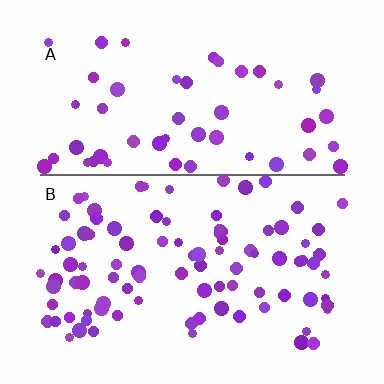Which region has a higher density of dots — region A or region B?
B (the bottom).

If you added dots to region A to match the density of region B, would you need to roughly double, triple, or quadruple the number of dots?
Approximately double.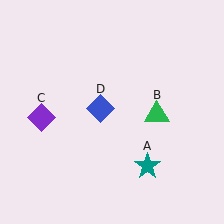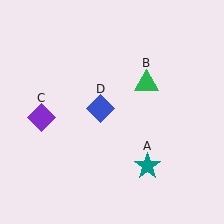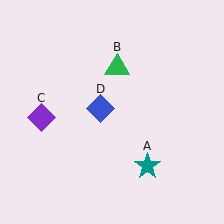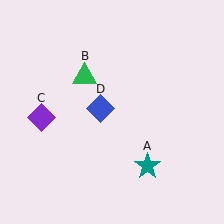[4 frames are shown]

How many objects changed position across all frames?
1 object changed position: green triangle (object B).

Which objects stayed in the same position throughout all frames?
Teal star (object A) and purple diamond (object C) and blue diamond (object D) remained stationary.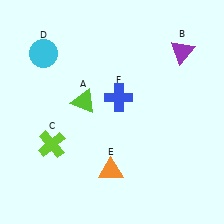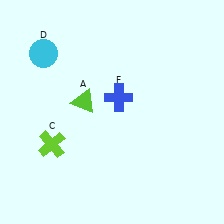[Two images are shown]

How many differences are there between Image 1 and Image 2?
There are 2 differences between the two images.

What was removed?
The purple triangle (B), the orange triangle (E) were removed in Image 2.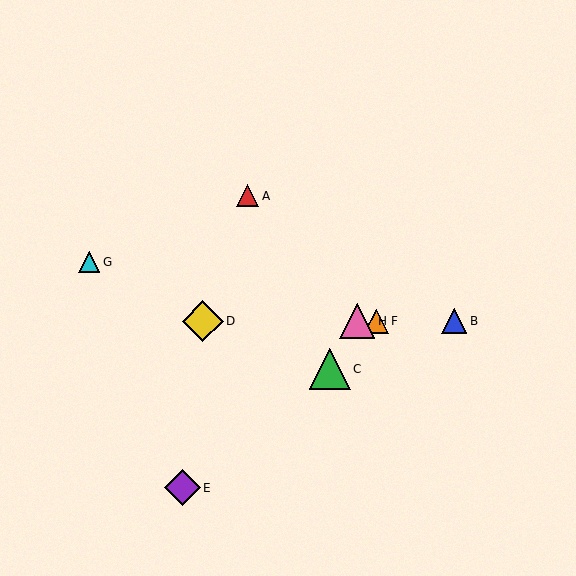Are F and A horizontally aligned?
No, F is at y≈321 and A is at y≈196.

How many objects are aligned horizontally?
4 objects (B, D, F, H) are aligned horizontally.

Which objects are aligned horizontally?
Objects B, D, F, H are aligned horizontally.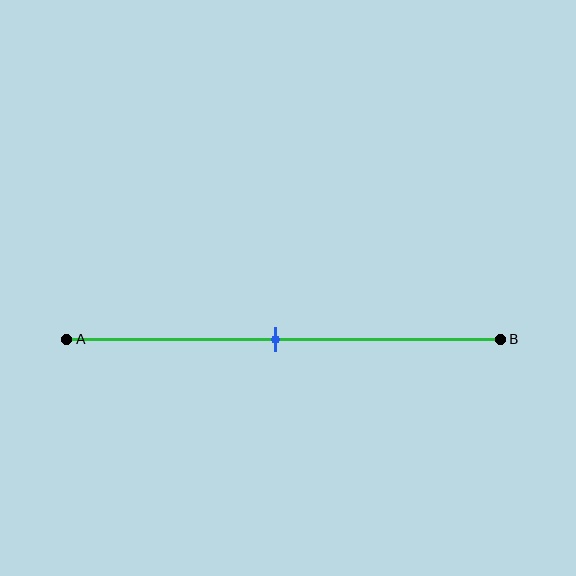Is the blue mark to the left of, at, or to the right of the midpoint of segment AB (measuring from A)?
The blue mark is approximately at the midpoint of segment AB.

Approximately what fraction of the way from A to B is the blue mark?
The blue mark is approximately 50% of the way from A to B.